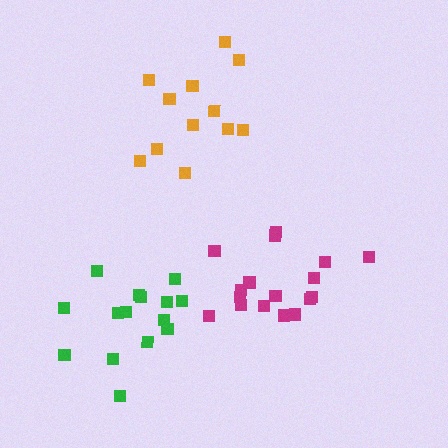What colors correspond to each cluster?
The clusters are colored: orange, green, magenta.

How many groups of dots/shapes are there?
There are 3 groups.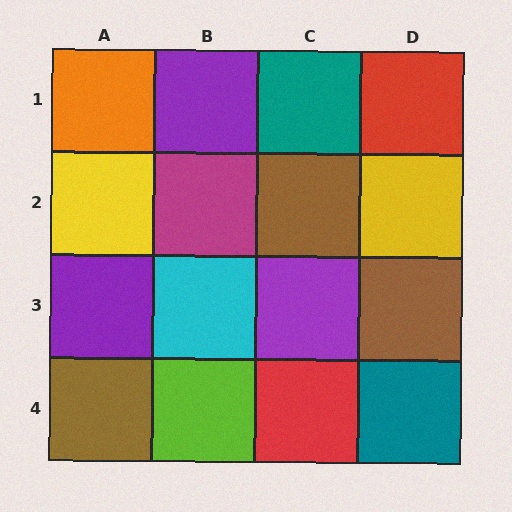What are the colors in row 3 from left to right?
Purple, cyan, purple, brown.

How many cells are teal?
2 cells are teal.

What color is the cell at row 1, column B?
Purple.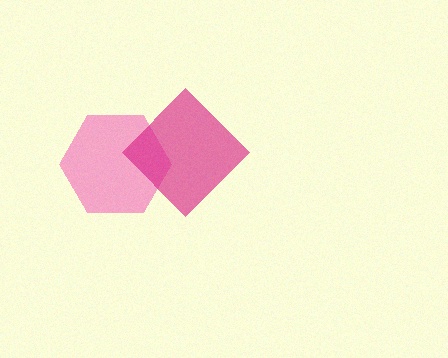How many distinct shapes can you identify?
There are 2 distinct shapes: a pink hexagon, a magenta diamond.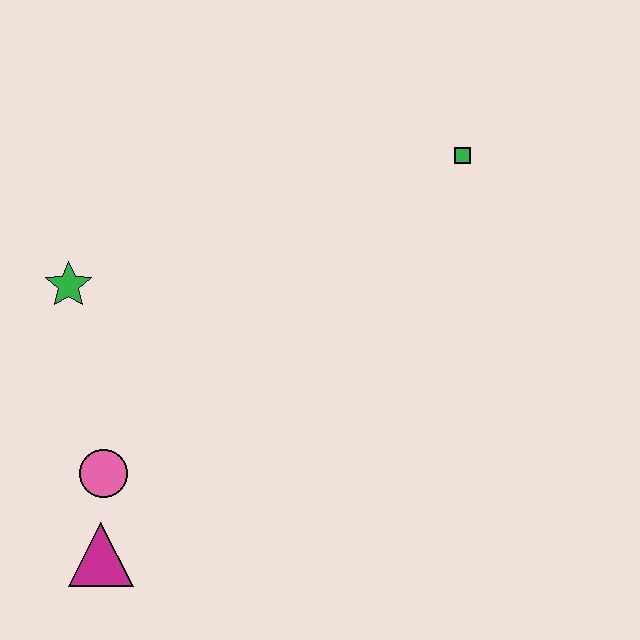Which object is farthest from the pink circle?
The green square is farthest from the pink circle.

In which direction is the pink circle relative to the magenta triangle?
The pink circle is above the magenta triangle.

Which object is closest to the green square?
The green star is closest to the green square.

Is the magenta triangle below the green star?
Yes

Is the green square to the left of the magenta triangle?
No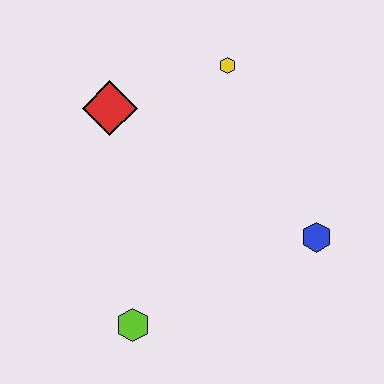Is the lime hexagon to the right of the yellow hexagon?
No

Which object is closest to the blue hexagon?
The yellow hexagon is closest to the blue hexagon.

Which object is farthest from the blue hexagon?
The red diamond is farthest from the blue hexagon.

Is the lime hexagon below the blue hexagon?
Yes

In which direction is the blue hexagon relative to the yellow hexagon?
The blue hexagon is below the yellow hexagon.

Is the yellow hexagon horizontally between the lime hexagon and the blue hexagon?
Yes